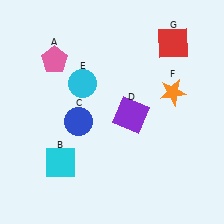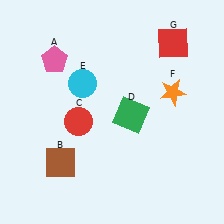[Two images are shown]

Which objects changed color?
B changed from cyan to brown. C changed from blue to red. D changed from purple to green.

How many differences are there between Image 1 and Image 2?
There are 3 differences between the two images.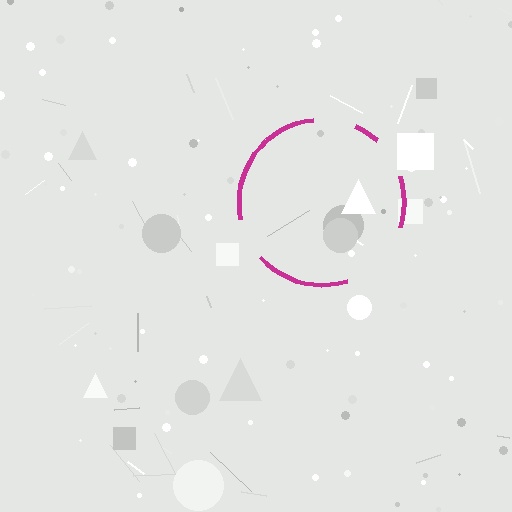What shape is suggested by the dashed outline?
The dashed outline suggests a circle.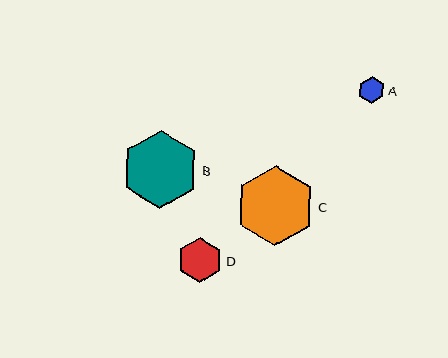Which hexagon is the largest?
Hexagon C is the largest with a size of approximately 80 pixels.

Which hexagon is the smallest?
Hexagon A is the smallest with a size of approximately 27 pixels.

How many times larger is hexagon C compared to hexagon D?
Hexagon C is approximately 1.8 times the size of hexagon D.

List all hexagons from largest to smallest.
From largest to smallest: C, B, D, A.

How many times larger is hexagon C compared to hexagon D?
Hexagon C is approximately 1.8 times the size of hexagon D.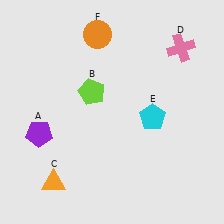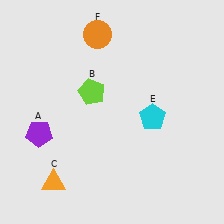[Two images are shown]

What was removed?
The pink cross (D) was removed in Image 2.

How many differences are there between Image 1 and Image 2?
There is 1 difference between the two images.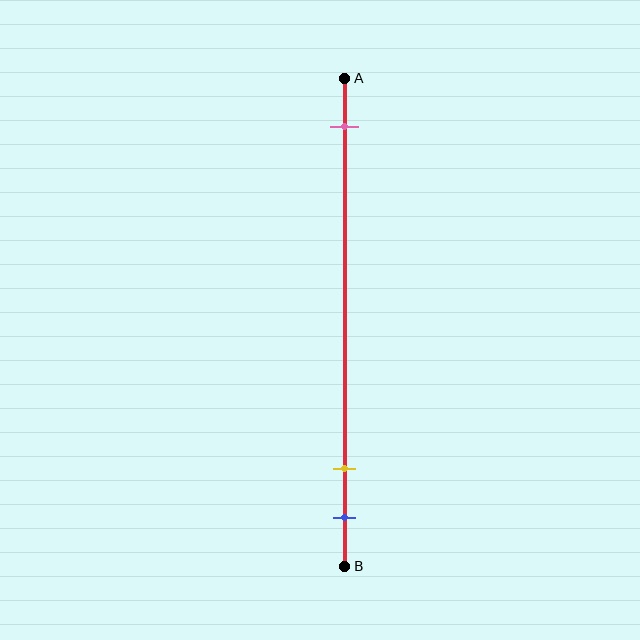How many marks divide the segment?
There are 3 marks dividing the segment.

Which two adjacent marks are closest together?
The yellow and blue marks are the closest adjacent pair.